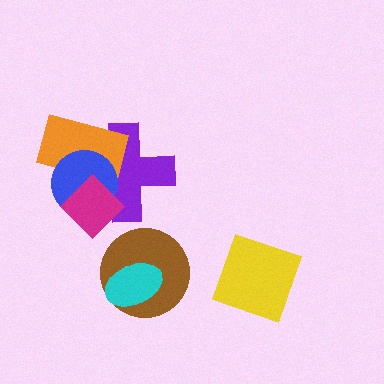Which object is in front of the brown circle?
The cyan ellipse is in front of the brown circle.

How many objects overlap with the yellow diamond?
0 objects overlap with the yellow diamond.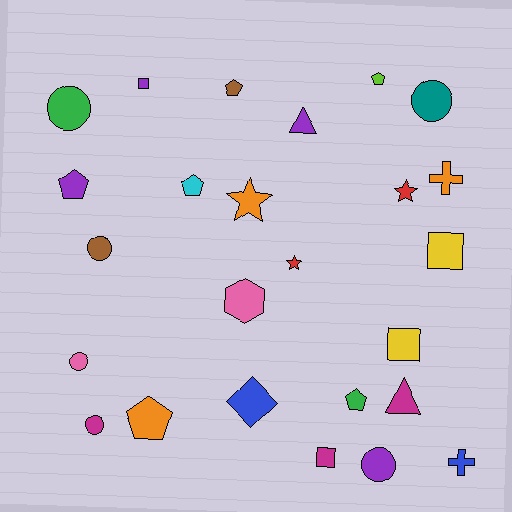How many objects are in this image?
There are 25 objects.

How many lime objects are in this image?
There is 1 lime object.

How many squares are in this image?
There are 4 squares.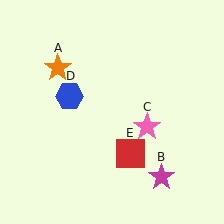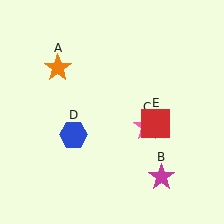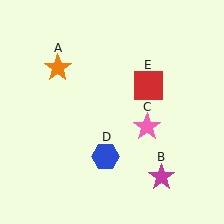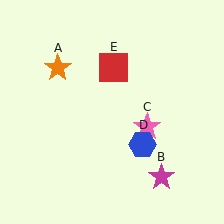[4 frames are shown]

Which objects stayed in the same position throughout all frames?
Orange star (object A) and magenta star (object B) and pink star (object C) remained stationary.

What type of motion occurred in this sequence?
The blue hexagon (object D), red square (object E) rotated counterclockwise around the center of the scene.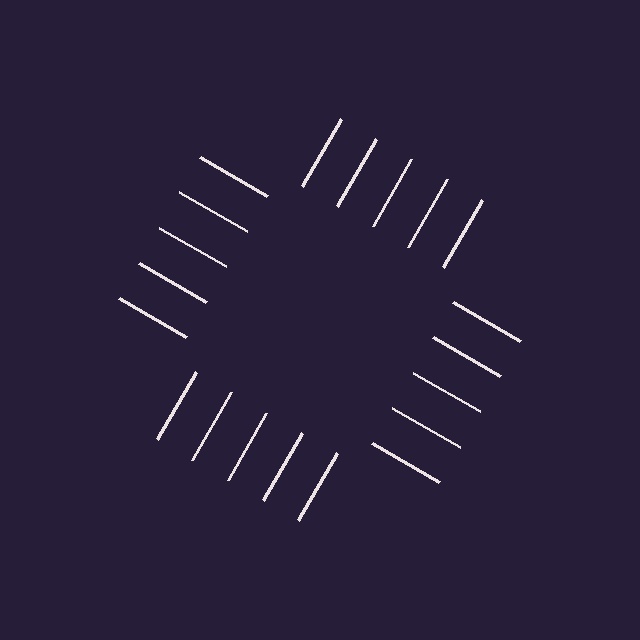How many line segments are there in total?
20 — 5 along each of the 4 edges.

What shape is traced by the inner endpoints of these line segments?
An illusory square — the line segments terminate on its edges but no continuous stroke is drawn.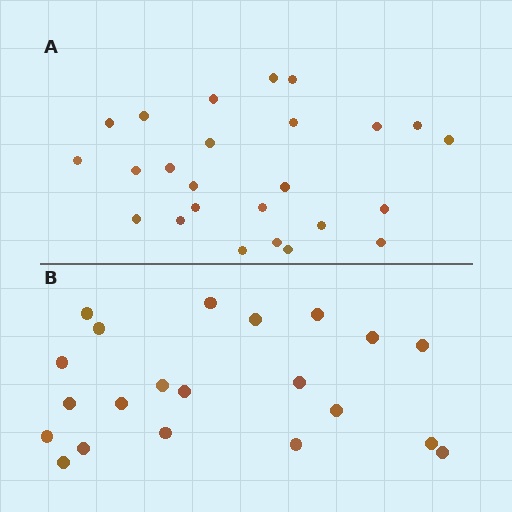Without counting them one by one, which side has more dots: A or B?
Region A (the top region) has more dots.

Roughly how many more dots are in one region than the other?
Region A has about 4 more dots than region B.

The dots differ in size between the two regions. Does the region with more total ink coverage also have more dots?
No. Region B has more total ink coverage because its dots are larger, but region A actually contains more individual dots. Total area can be misleading — the number of items is what matters here.